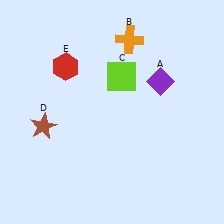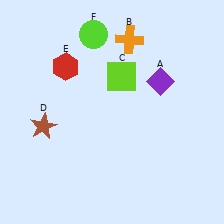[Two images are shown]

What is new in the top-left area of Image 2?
A lime circle (F) was added in the top-left area of Image 2.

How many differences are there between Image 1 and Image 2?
There is 1 difference between the two images.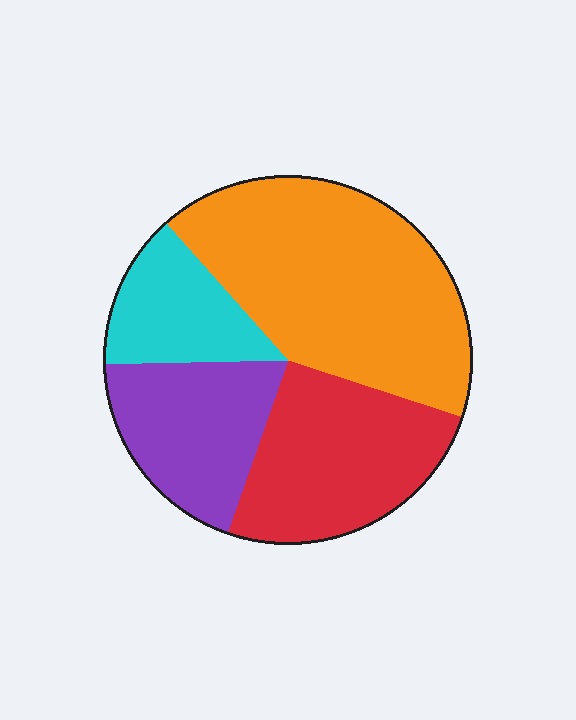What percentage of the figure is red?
Red takes up between a sixth and a third of the figure.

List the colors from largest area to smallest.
From largest to smallest: orange, red, purple, cyan.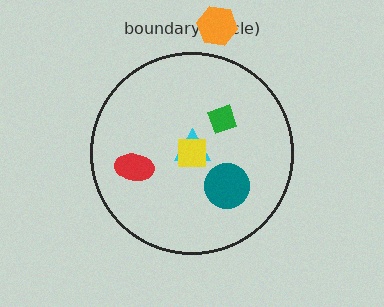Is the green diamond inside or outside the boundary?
Inside.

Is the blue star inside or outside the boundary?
Inside.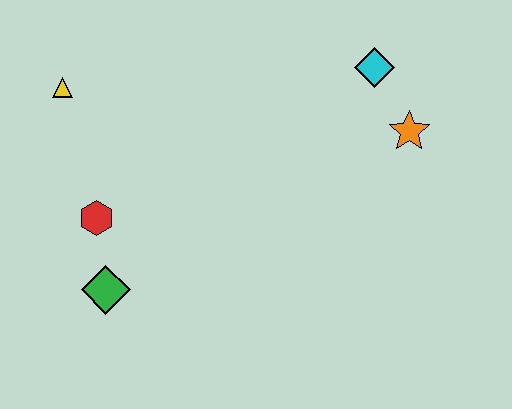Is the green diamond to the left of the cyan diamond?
Yes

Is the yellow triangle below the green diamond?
No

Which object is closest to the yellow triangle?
The red hexagon is closest to the yellow triangle.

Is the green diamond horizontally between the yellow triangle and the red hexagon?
No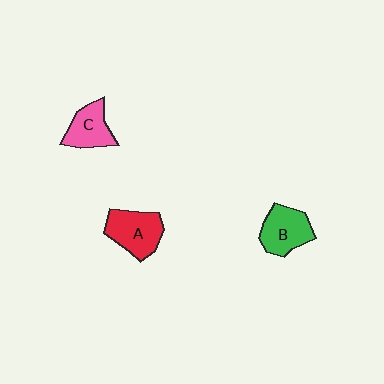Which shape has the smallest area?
Shape C (pink).